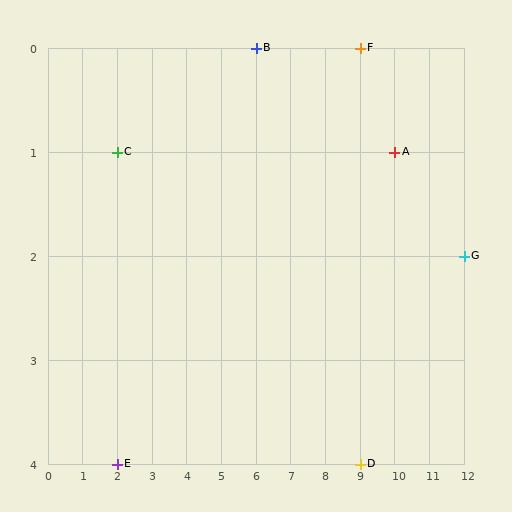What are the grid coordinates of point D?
Point D is at grid coordinates (9, 4).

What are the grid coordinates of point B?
Point B is at grid coordinates (6, 0).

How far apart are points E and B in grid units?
Points E and B are 4 columns and 4 rows apart (about 5.7 grid units diagonally).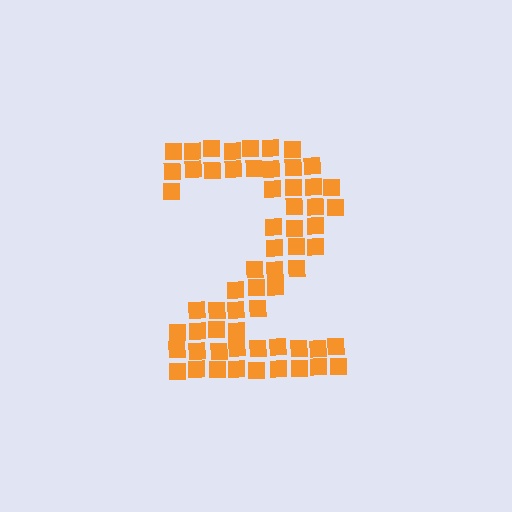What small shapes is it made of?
It is made of small squares.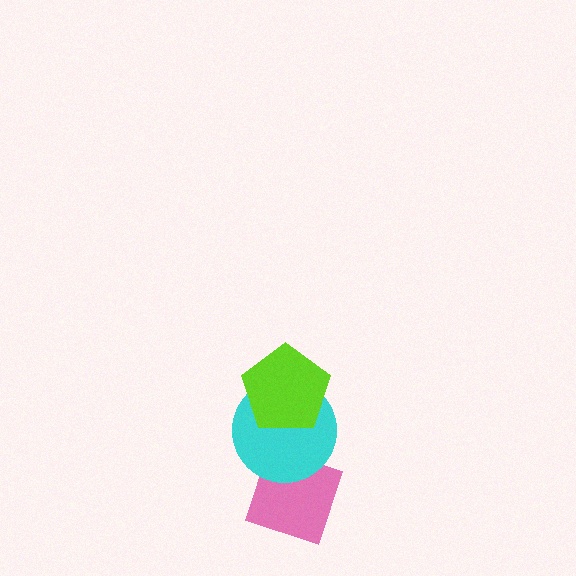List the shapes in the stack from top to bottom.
From top to bottom: the lime pentagon, the cyan circle, the pink diamond.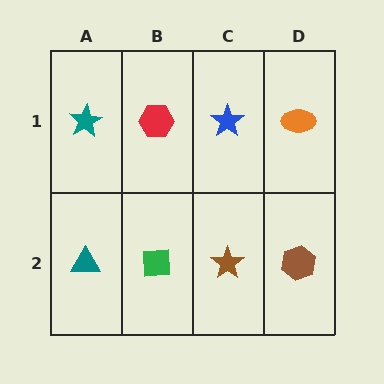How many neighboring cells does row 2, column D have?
2.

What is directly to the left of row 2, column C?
A green square.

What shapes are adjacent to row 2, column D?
An orange ellipse (row 1, column D), a brown star (row 2, column C).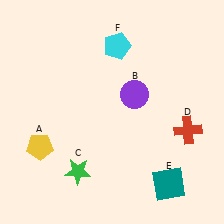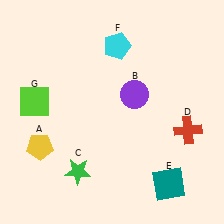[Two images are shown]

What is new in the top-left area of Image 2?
A lime square (G) was added in the top-left area of Image 2.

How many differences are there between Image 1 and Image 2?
There is 1 difference between the two images.